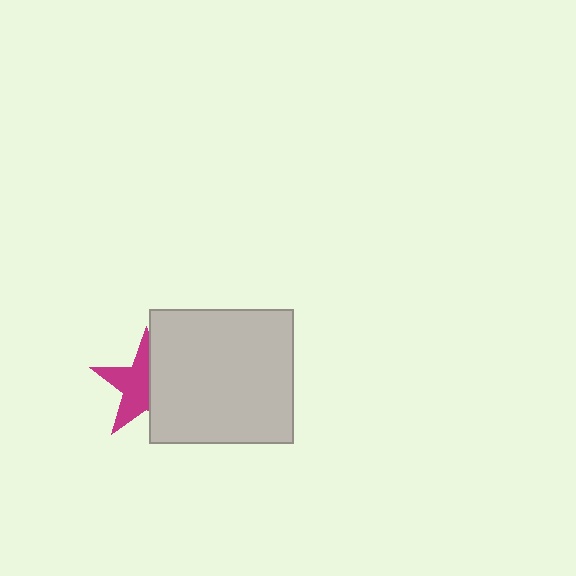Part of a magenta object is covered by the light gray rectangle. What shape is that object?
It is a star.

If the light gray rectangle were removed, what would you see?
You would see the complete magenta star.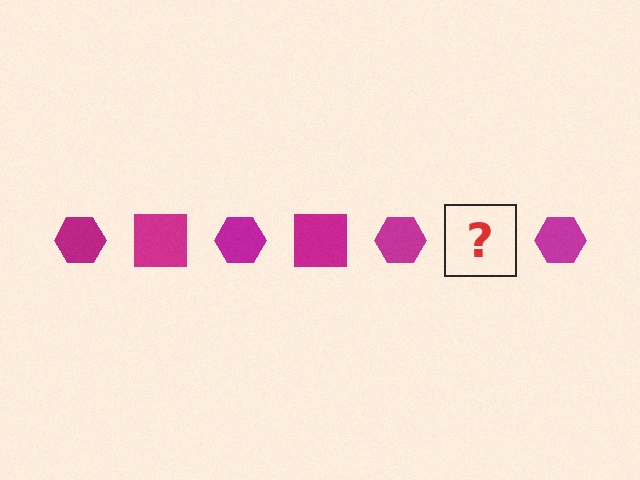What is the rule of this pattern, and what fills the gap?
The rule is that the pattern cycles through hexagon, square shapes in magenta. The gap should be filled with a magenta square.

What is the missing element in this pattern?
The missing element is a magenta square.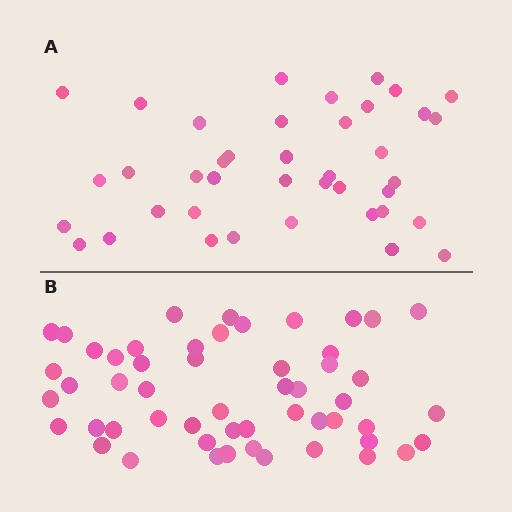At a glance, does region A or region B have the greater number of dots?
Region B (the bottom region) has more dots.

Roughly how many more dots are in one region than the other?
Region B has approximately 15 more dots than region A.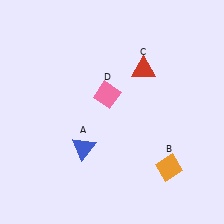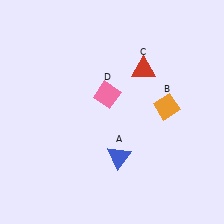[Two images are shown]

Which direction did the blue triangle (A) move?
The blue triangle (A) moved right.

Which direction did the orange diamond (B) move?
The orange diamond (B) moved up.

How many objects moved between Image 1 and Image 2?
2 objects moved between the two images.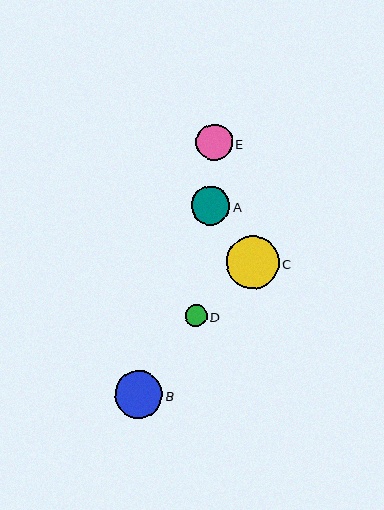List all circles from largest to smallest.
From largest to smallest: C, B, A, E, D.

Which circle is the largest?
Circle C is the largest with a size of approximately 52 pixels.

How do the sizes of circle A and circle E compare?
Circle A and circle E are approximately the same size.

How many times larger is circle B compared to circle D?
Circle B is approximately 2.2 times the size of circle D.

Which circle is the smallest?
Circle D is the smallest with a size of approximately 22 pixels.